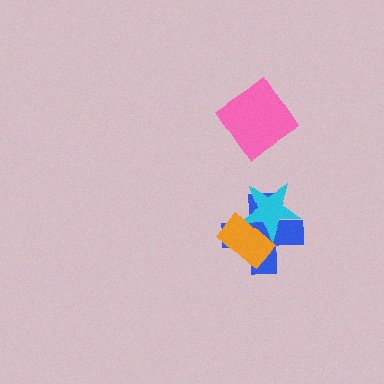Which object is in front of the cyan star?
The orange rectangle is in front of the cyan star.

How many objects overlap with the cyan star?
2 objects overlap with the cyan star.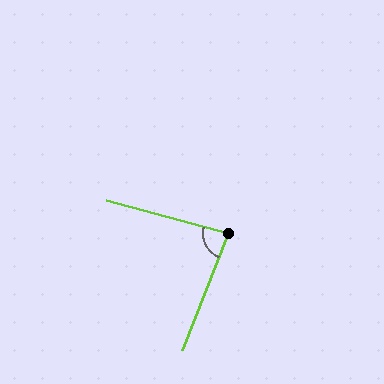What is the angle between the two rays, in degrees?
Approximately 83 degrees.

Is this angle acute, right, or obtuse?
It is acute.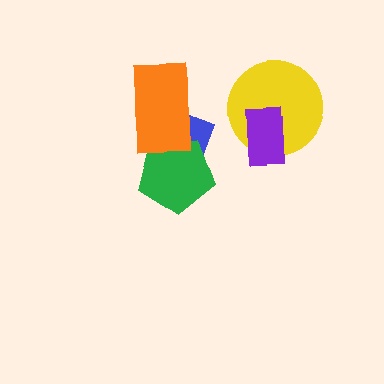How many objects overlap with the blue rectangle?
2 objects overlap with the blue rectangle.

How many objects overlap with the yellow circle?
1 object overlaps with the yellow circle.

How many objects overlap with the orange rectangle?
2 objects overlap with the orange rectangle.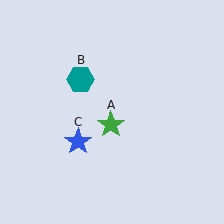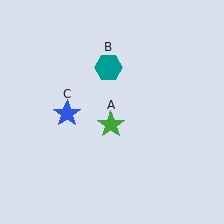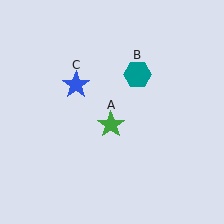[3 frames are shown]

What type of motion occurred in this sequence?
The teal hexagon (object B), blue star (object C) rotated clockwise around the center of the scene.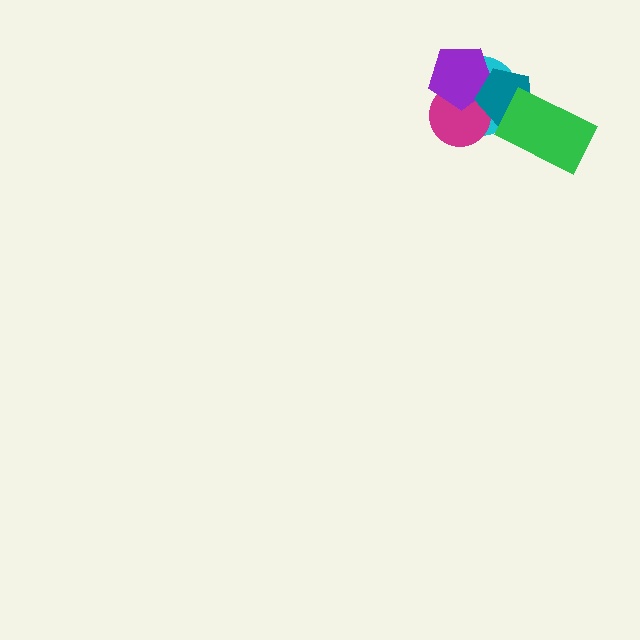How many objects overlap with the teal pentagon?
4 objects overlap with the teal pentagon.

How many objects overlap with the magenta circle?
3 objects overlap with the magenta circle.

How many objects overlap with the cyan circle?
4 objects overlap with the cyan circle.